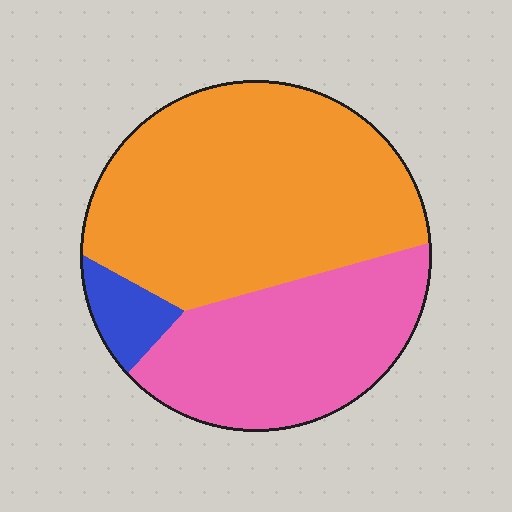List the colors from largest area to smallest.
From largest to smallest: orange, pink, blue.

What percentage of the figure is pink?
Pink takes up between a quarter and a half of the figure.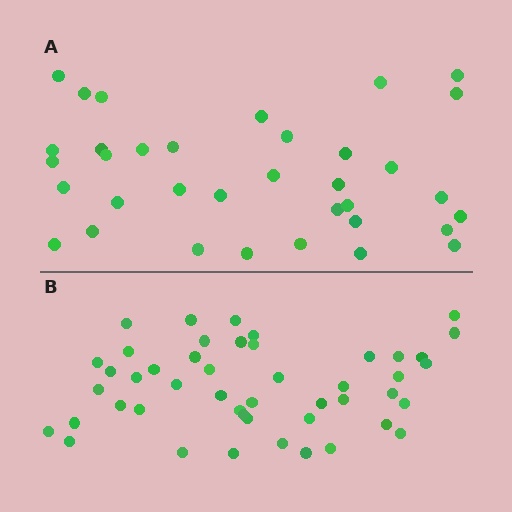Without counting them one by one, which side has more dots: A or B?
Region B (the bottom region) has more dots.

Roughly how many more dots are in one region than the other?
Region B has roughly 12 or so more dots than region A.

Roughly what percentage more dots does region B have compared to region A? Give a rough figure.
About 35% more.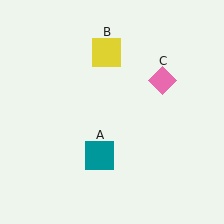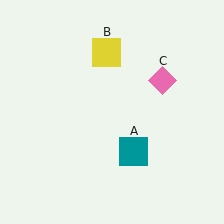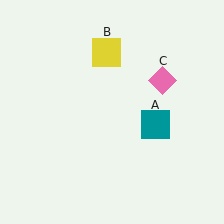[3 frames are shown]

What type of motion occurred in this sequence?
The teal square (object A) rotated counterclockwise around the center of the scene.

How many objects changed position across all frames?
1 object changed position: teal square (object A).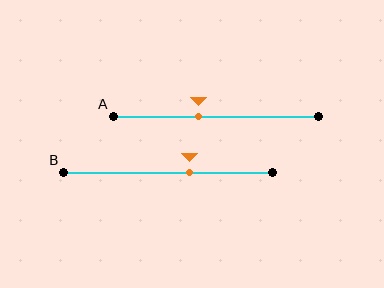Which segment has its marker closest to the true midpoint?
Segment A has its marker closest to the true midpoint.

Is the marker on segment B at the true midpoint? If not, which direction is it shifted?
No, the marker on segment B is shifted to the right by about 10% of the segment length.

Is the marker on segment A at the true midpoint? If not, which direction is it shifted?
No, the marker on segment A is shifted to the left by about 9% of the segment length.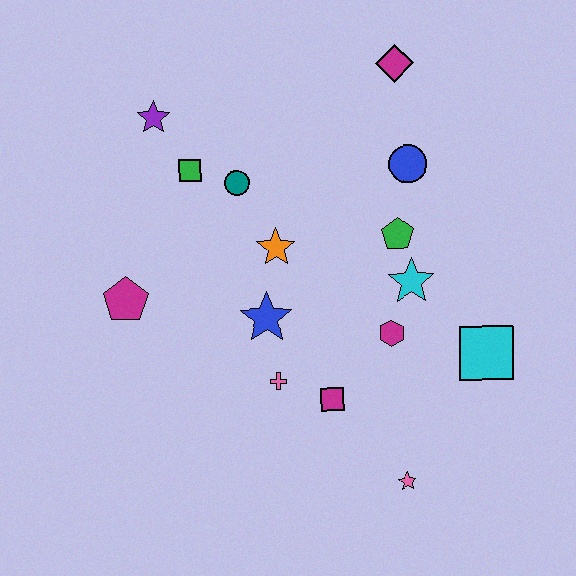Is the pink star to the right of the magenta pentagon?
Yes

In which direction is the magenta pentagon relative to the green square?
The magenta pentagon is below the green square.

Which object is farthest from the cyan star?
The purple star is farthest from the cyan star.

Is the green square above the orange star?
Yes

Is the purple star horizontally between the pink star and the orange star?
No